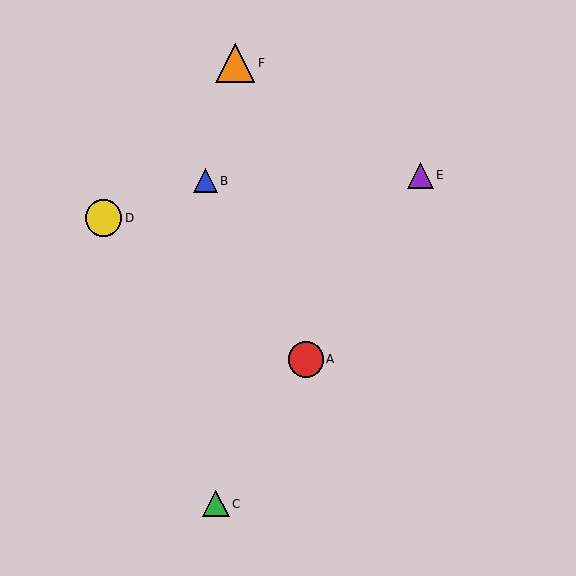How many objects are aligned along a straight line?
3 objects (A, C, E) are aligned along a straight line.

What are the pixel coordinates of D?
Object D is at (103, 218).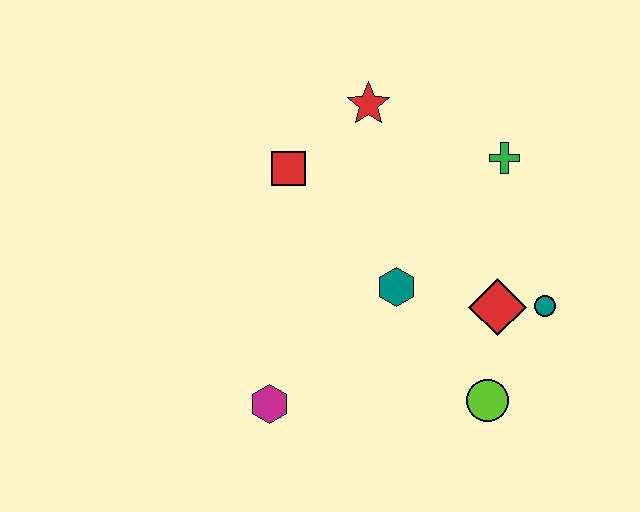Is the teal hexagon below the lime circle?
No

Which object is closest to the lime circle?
The red diamond is closest to the lime circle.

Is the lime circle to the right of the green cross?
No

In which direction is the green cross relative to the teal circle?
The green cross is above the teal circle.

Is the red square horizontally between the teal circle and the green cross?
No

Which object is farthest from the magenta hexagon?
The green cross is farthest from the magenta hexagon.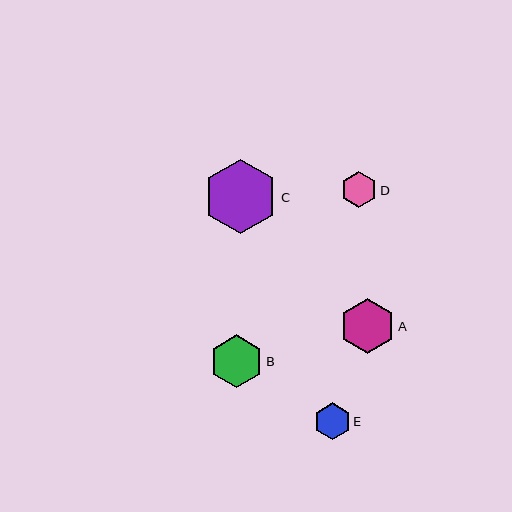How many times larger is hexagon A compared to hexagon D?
Hexagon A is approximately 1.5 times the size of hexagon D.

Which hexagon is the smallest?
Hexagon E is the smallest with a size of approximately 37 pixels.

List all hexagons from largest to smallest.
From largest to smallest: C, A, B, D, E.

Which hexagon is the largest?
Hexagon C is the largest with a size of approximately 74 pixels.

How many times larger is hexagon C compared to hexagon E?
Hexagon C is approximately 2.0 times the size of hexagon E.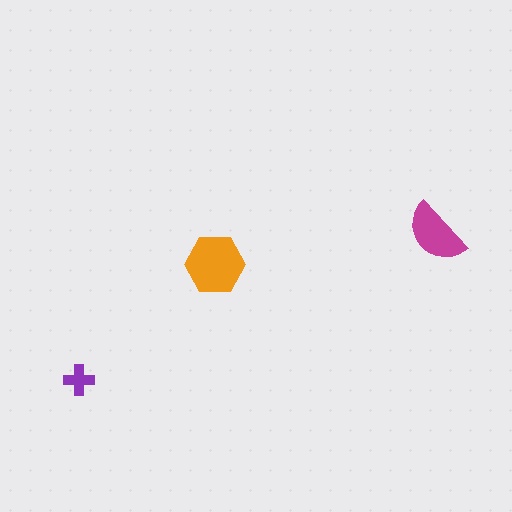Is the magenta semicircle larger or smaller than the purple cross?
Larger.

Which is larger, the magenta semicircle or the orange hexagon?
The orange hexagon.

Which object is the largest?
The orange hexagon.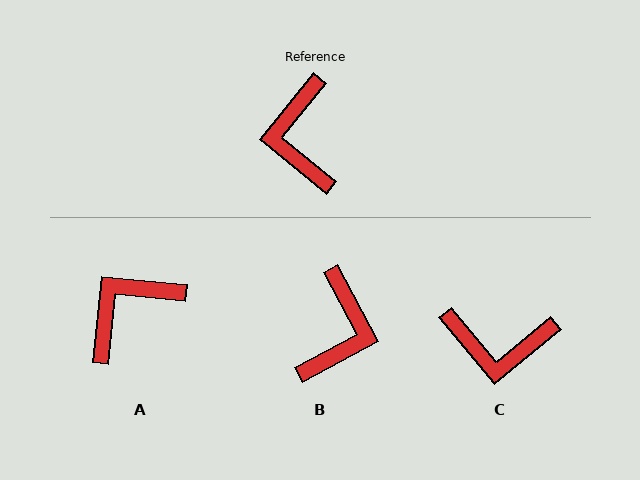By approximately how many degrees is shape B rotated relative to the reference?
Approximately 157 degrees counter-clockwise.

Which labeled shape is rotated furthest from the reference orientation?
B, about 157 degrees away.